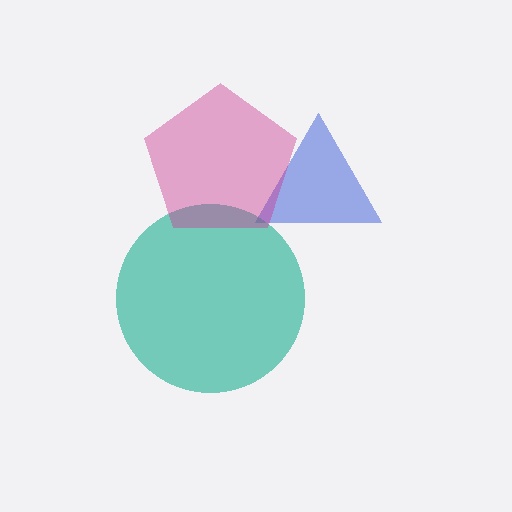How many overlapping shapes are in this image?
There are 3 overlapping shapes in the image.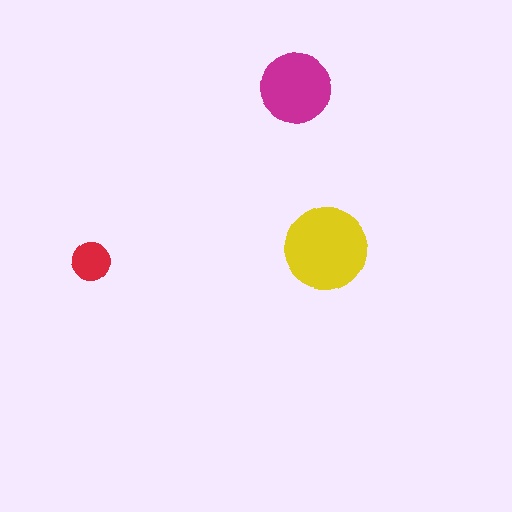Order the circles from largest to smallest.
the yellow one, the magenta one, the red one.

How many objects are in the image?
There are 3 objects in the image.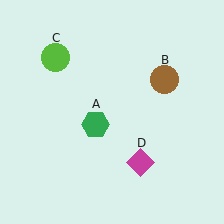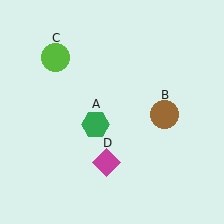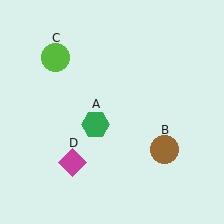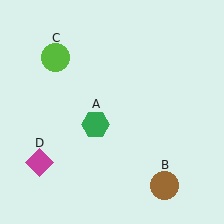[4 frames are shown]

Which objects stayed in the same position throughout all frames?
Green hexagon (object A) and lime circle (object C) remained stationary.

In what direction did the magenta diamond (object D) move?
The magenta diamond (object D) moved left.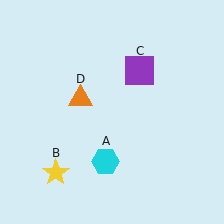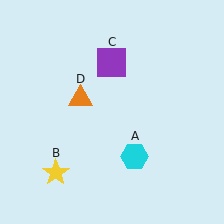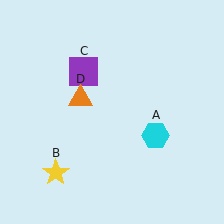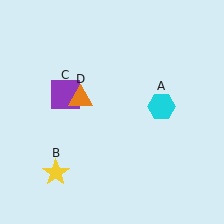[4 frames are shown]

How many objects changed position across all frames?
2 objects changed position: cyan hexagon (object A), purple square (object C).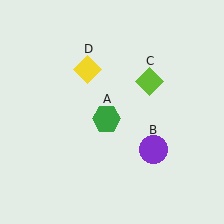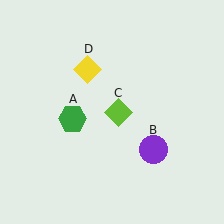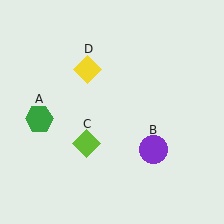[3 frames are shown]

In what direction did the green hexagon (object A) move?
The green hexagon (object A) moved left.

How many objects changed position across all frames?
2 objects changed position: green hexagon (object A), lime diamond (object C).